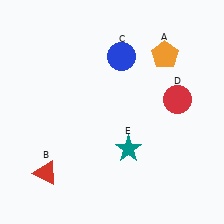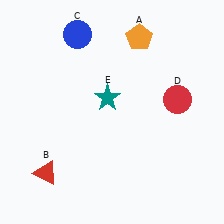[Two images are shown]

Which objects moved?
The objects that moved are: the orange pentagon (A), the blue circle (C), the teal star (E).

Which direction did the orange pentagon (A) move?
The orange pentagon (A) moved left.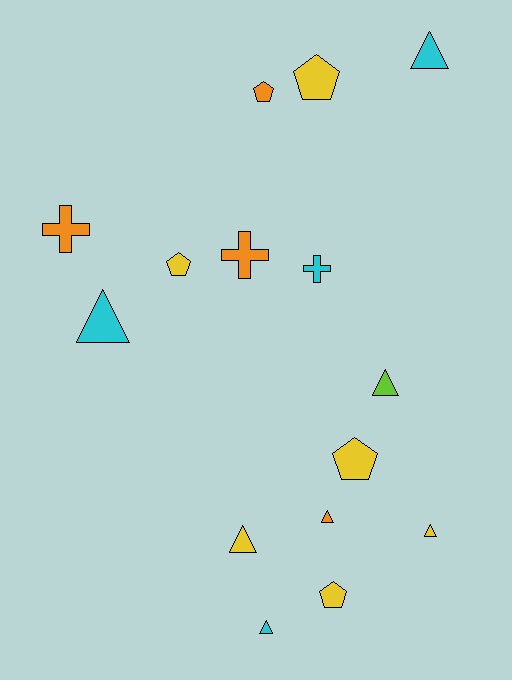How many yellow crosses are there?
There are no yellow crosses.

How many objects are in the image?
There are 15 objects.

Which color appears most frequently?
Yellow, with 6 objects.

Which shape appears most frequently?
Triangle, with 7 objects.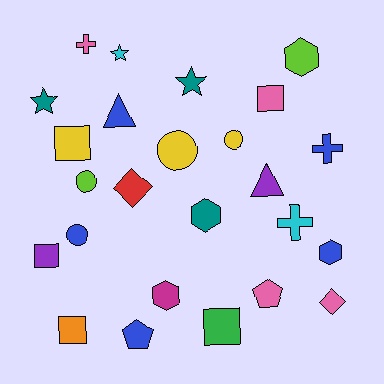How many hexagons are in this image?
There are 4 hexagons.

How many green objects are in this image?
There is 1 green object.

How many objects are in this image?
There are 25 objects.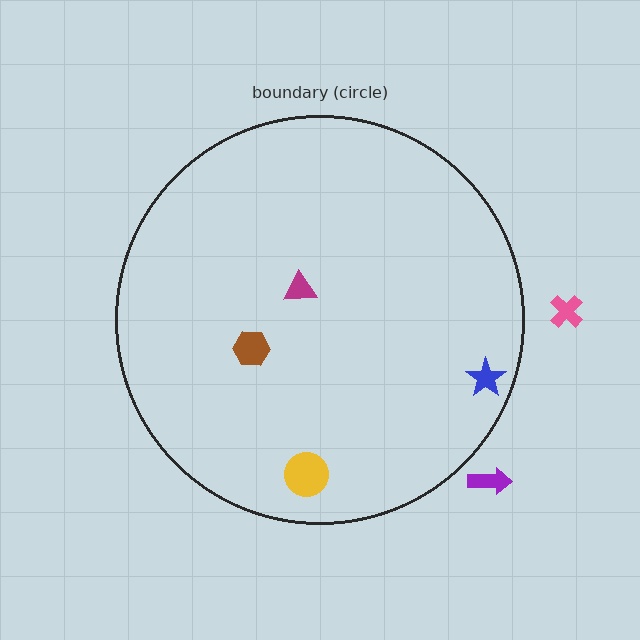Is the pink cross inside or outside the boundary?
Outside.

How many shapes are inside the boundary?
4 inside, 2 outside.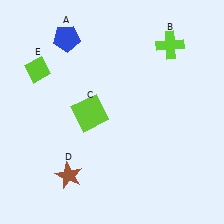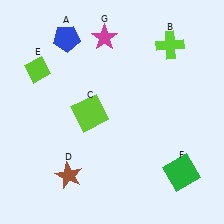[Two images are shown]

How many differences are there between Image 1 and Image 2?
There are 2 differences between the two images.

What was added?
A green square (F), a magenta star (G) were added in Image 2.